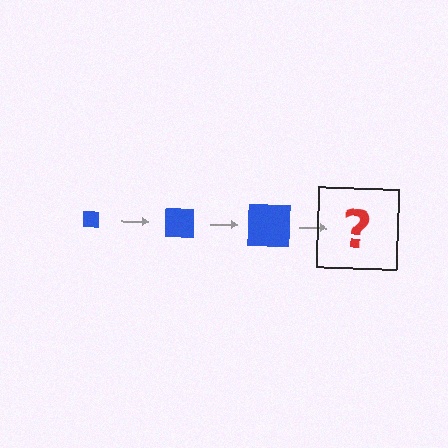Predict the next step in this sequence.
The next step is a blue square, larger than the previous one.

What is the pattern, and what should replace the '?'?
The pattern is that the square gets progressively larger each step. The '?' should be a blue square, larger than the previous one.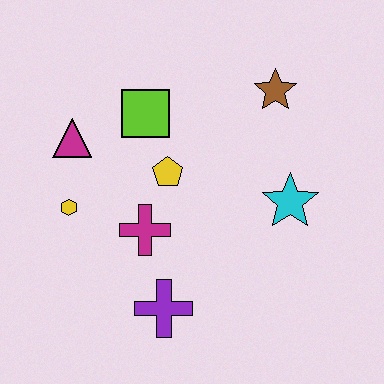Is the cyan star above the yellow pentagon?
No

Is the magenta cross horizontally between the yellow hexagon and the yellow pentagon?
Yes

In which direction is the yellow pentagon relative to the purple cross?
The yellow pentagon is above the purple cross.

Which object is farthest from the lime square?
The purple cross is farthest from the lime square.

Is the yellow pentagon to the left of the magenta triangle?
No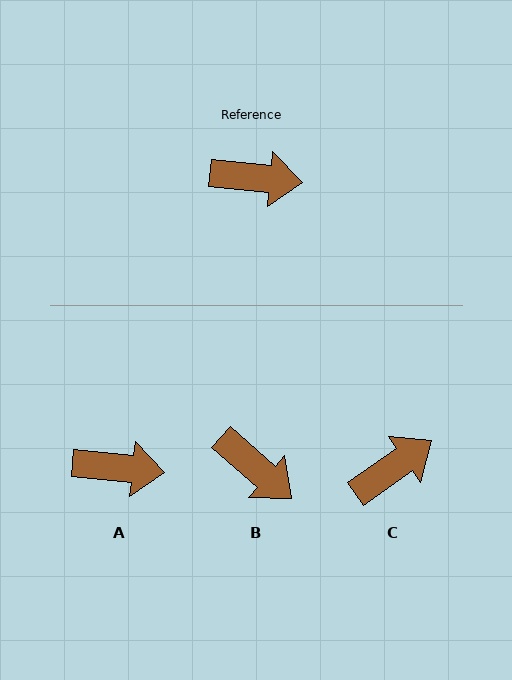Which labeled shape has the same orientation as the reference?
A.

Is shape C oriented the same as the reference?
No, it is off by about 41 degrees.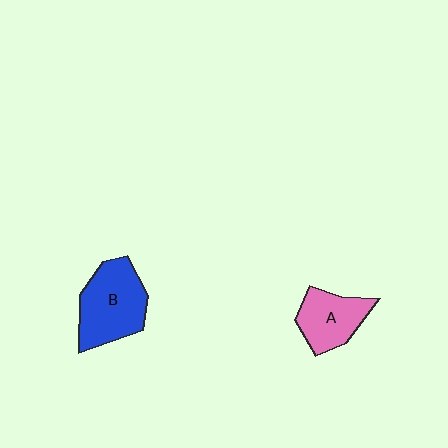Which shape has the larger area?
Shape B (blue).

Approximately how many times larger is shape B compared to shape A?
Approximately 1.4 times.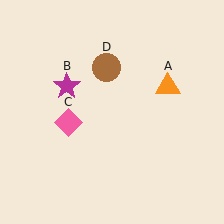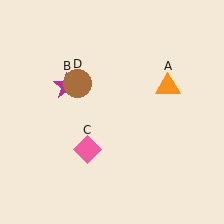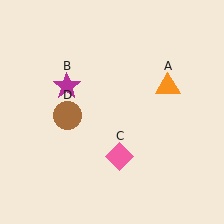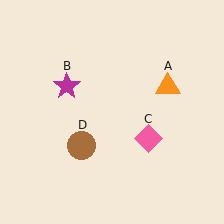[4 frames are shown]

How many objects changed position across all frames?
2 objects changed position: pink diamond (object C), brown circle (object D).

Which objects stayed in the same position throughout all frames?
Orange triangle (object A) and magenta star (object B) remained stationary.